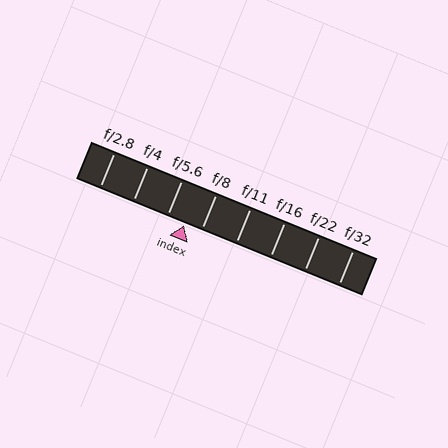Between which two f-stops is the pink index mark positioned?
The index mark is between f/5.6 and f/8.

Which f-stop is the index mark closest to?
The index mark is closest to f/5.6.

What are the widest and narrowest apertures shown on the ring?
The widest aperture shown is f/2.8 and the narrowest is f/32.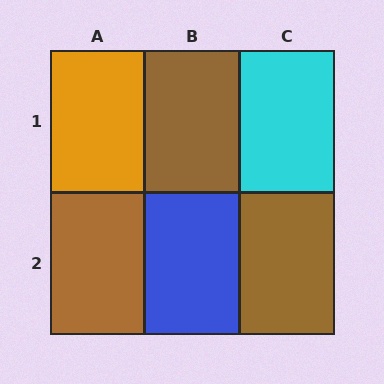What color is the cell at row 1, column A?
Orange.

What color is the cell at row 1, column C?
Cyan.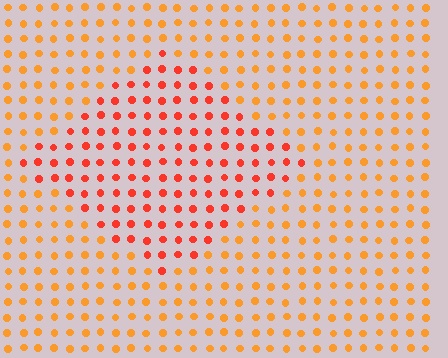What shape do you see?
I see a diamond.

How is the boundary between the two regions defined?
The boundary is defined purely by a slight shift in hue (about 29 degrees). Spacing, size, and orientation are identical on both sides.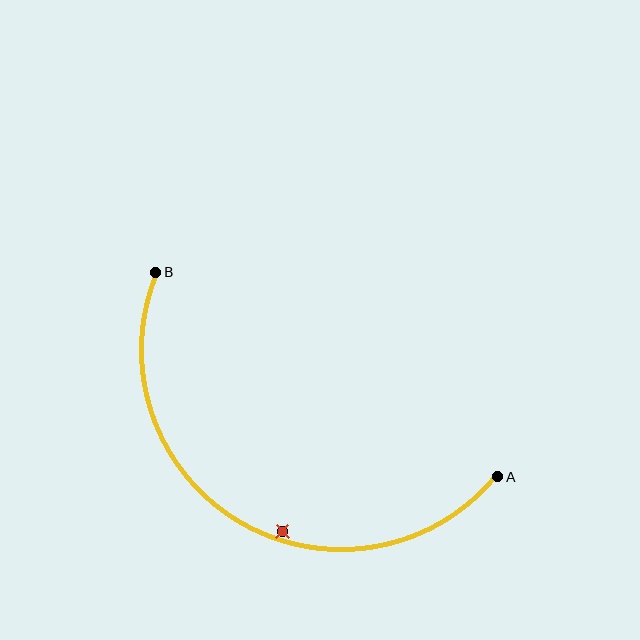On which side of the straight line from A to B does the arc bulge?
The arc bulges below the straight line connecting A and B.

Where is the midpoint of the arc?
The arc midpoint is the point on the curve farthest from the straight line joining A and B. It sits below that line.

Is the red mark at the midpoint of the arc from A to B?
No — the red mark does not lie on the arc at all. It sits slightly inside the curve.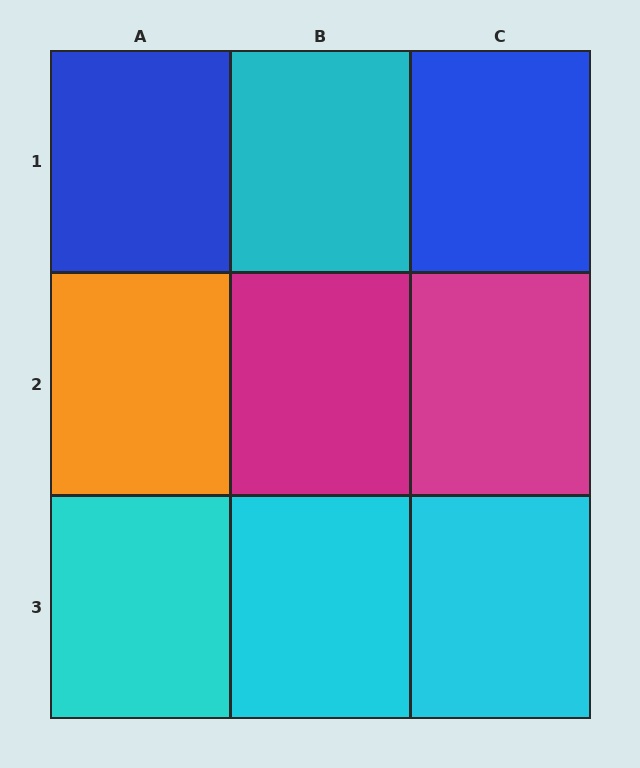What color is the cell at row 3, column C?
Cyan.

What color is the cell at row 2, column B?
Magenta.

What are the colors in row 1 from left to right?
Blue, cyan, blue.